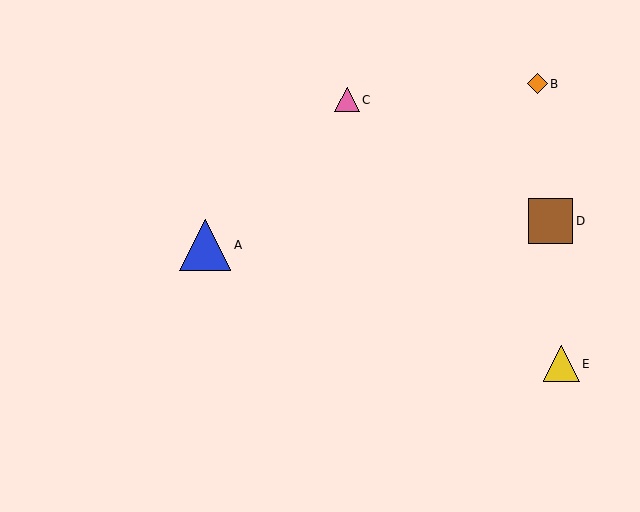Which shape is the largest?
The blue triangle (labeled A) is the largest.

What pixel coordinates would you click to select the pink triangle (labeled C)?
Click at (347, 100) to select the pink triangle C.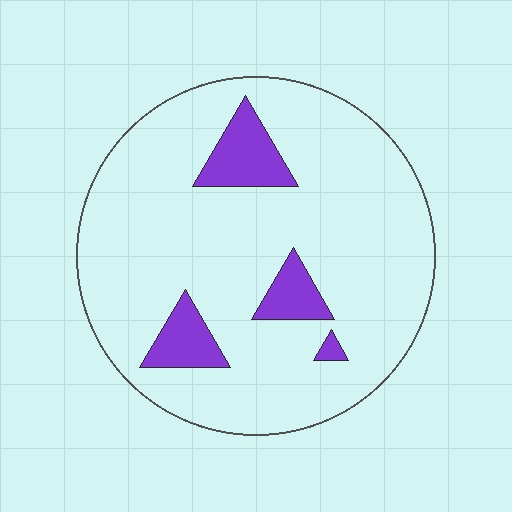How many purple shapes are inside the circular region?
4.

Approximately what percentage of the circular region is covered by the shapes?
Approximately 10%.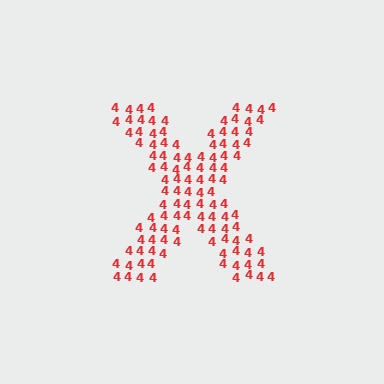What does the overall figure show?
The overall figure shows the letter X.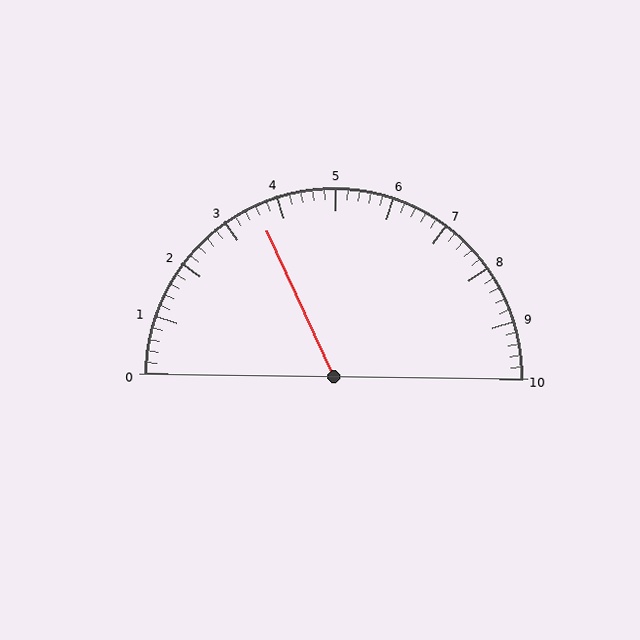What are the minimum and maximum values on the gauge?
The gauge ranges from 0 to 10.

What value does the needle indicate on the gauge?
The needle indicates approximately 3.6.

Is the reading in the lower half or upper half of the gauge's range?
The reading is in the lower half of the range (0 to 10).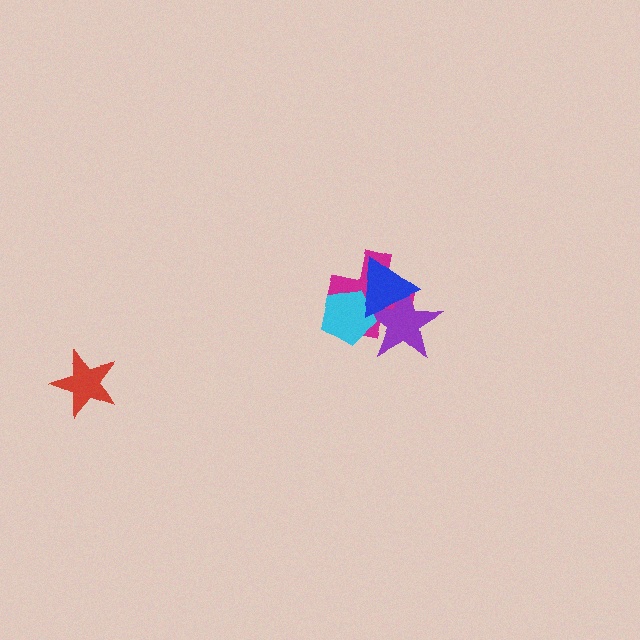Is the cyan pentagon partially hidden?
Yes, it is partially covered by another shape.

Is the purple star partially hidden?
Yes, it is partially covered by another shape.